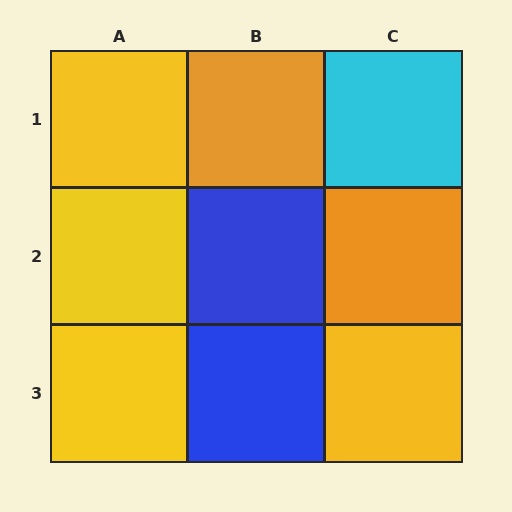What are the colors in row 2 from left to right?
Yellow, blue, orange.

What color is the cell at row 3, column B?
Blue.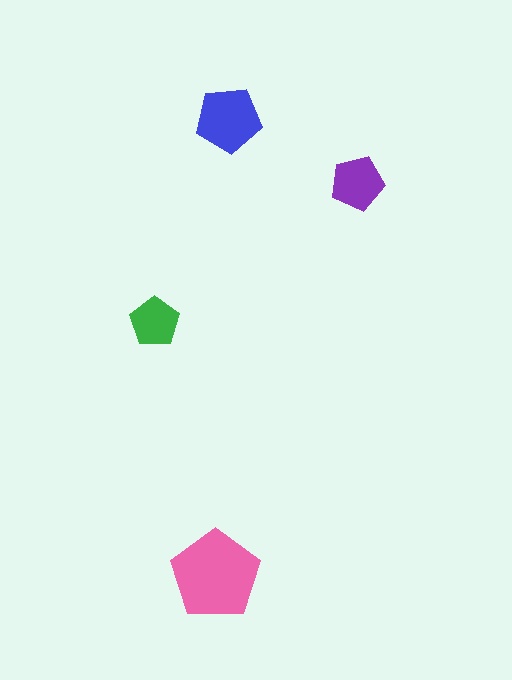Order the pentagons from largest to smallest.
the pink one, the blue one, the purple one, the green one.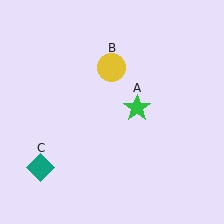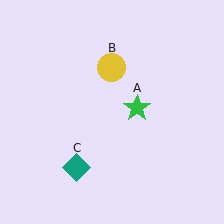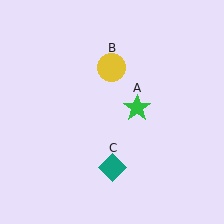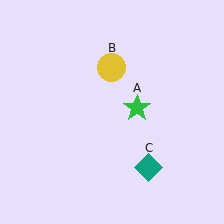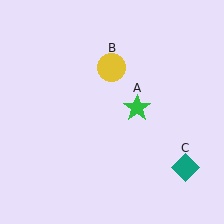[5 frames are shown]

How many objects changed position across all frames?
1 object changed position: teal diamond (object C).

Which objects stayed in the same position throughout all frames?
Green star (object A) and yellow circle (object B) remained stationary.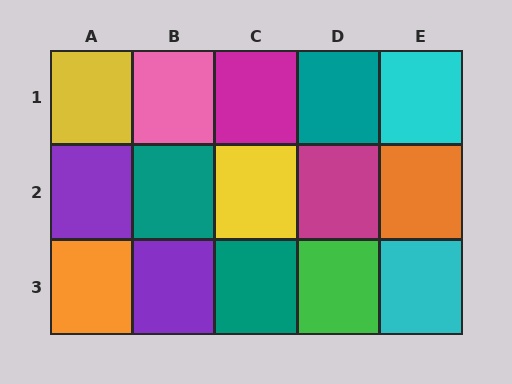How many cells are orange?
2 cells are orange.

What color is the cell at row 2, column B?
Teal.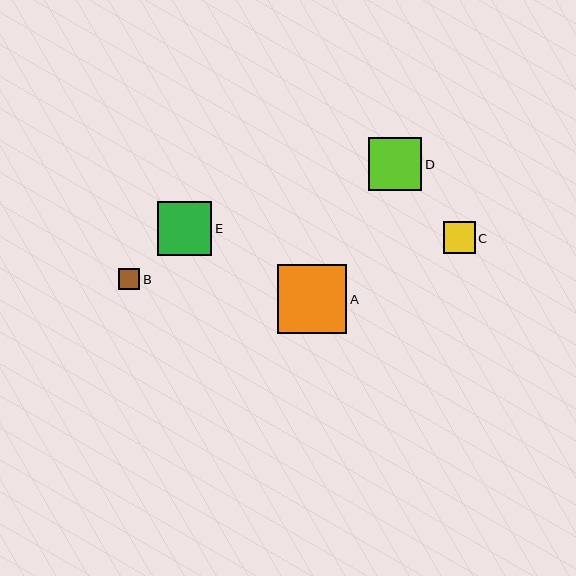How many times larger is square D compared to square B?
Square D is approximately 2.5 times the size of square B.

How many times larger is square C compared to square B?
Square C is approximately 1.5 times the size of square B.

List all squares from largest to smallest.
From largest to smallest: A, E, D, C, B.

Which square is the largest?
Square A is the largest with a size of approximately 69 pixels.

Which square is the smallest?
Square B is the smallest with a size of approximately 21 pixels.